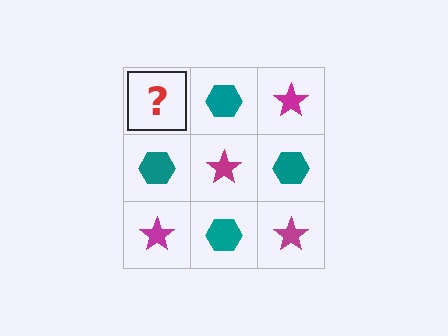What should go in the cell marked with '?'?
The missing cell should contain a magenta star.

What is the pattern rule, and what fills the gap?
The rule is that it alternates magenta star and teal hexagon in a checkerboard pattern. The gap should be filled with a magenta star.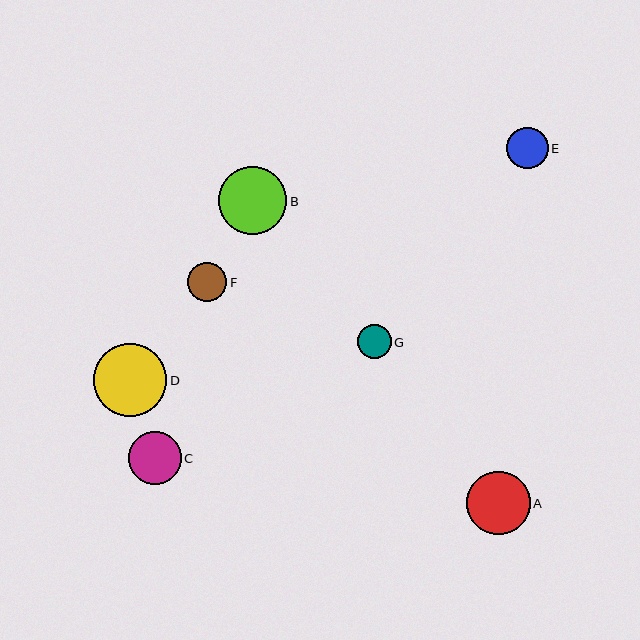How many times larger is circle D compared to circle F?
Circle D is approximately 1.9 times the size of circle F.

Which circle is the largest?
Circle D is the largest with a size of approximately 74 pixels.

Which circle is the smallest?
Circle G is the smallest with a size of approximately 34 pixels.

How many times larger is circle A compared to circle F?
Circle A is approximately 1.6 times the size of circle F.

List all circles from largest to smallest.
From largest to smallest: D, B, A, C, E, F, G.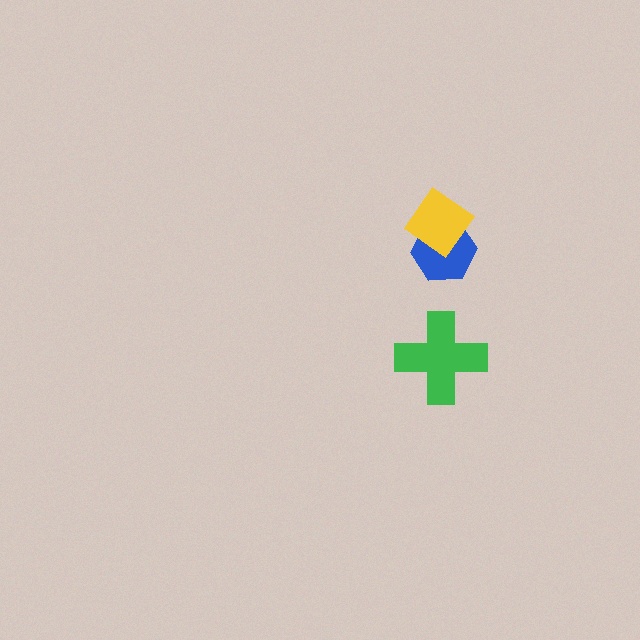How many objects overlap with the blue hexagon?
1 object overlaps with the blue hexagon.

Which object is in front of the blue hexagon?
The yellow diamond is in front of the blue hexagon.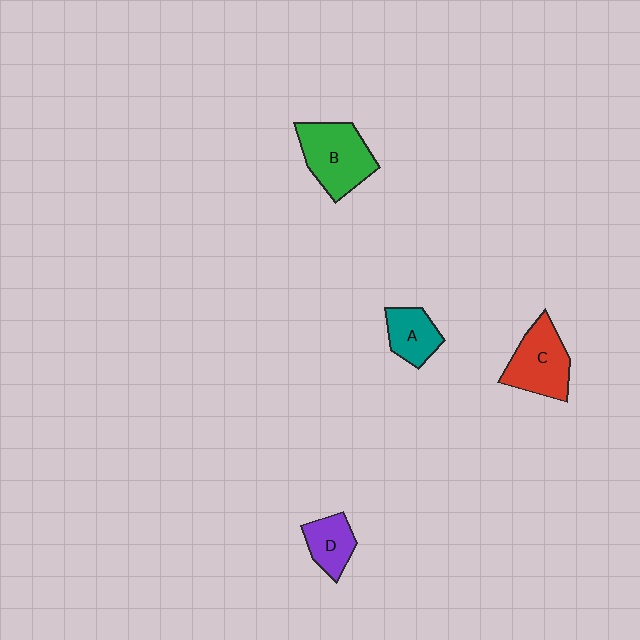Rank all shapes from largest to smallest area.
From largest to smallest: B (green), C (red), A (teal), D (purple).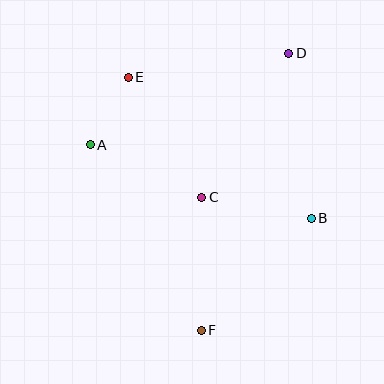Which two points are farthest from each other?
Points D and F are farthest from each other.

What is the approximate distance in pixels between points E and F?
The distance between E and F is approximately 264 pixels.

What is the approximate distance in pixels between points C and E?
The distance between C and E is approximately 141 pixels.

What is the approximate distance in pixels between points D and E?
The distance between D and E is approximately 162 pixels.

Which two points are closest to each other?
Points A and E are closest to each other.